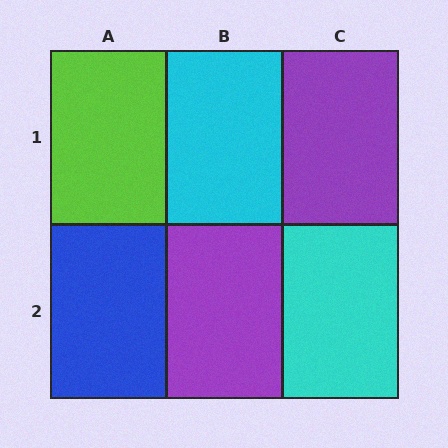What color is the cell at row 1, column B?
Cyan.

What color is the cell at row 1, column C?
Purple.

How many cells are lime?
1 cell is lime.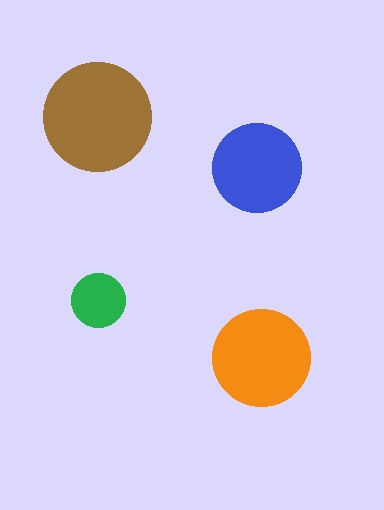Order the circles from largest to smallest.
the brown one, the orange one, the blue one, the green one.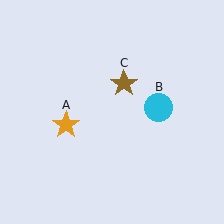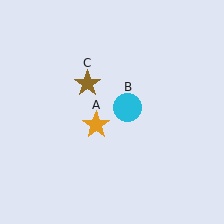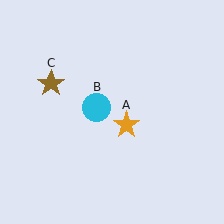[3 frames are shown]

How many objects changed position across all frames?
3 objects changed position: orange star (object A), cyan circle (object B), brown star (object C).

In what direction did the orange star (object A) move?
The orange star (object A) moved right.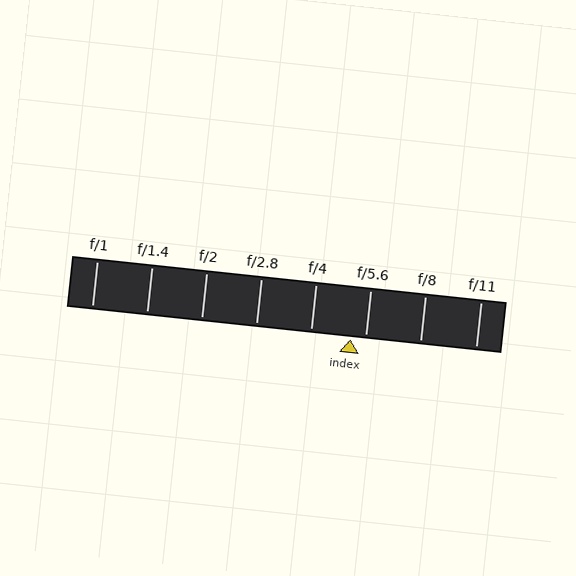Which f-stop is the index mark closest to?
The index mark is closest to f/5.6.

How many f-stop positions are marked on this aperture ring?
There are 8 f-stop positions marked.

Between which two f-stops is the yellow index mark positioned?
The index mark is between f/4 and f/5.6.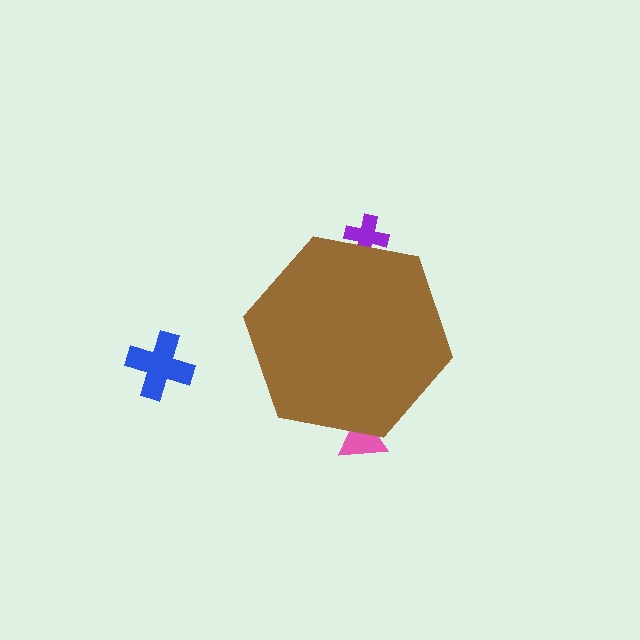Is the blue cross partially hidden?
No, the blue cross is fully visible.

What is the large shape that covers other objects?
A brown hexagon.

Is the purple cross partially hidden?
Yes, the purple cross is partially hidden behind the brown hexagon.